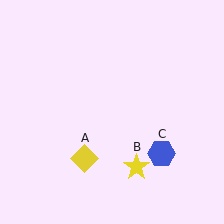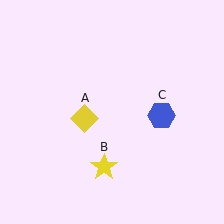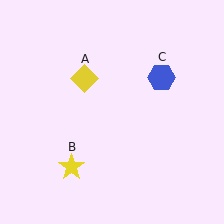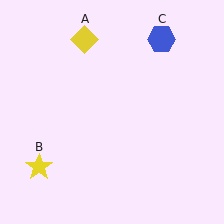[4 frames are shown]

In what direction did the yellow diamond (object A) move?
The yellow diamond (object A) moved up.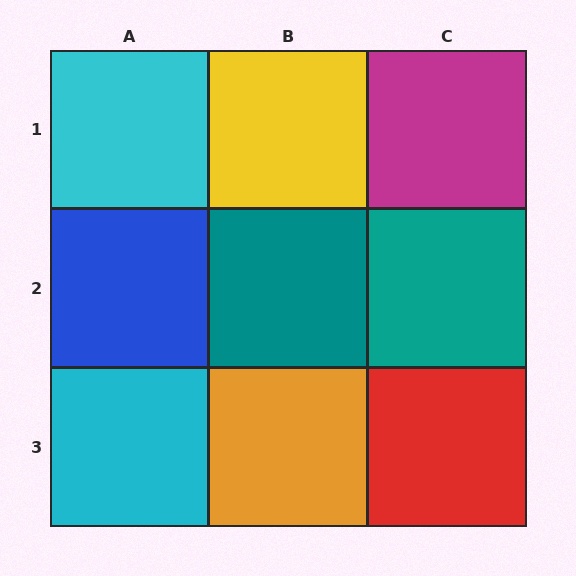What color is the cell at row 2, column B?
Teal.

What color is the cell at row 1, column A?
Cyan.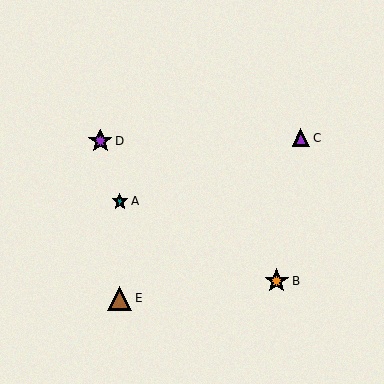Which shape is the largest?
The brown triangle (labeled E) is the largest.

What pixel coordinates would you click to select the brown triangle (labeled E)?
Click at (120, 298) to select the brown triangle E.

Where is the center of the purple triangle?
The center of the purple triangle is at (301, 138).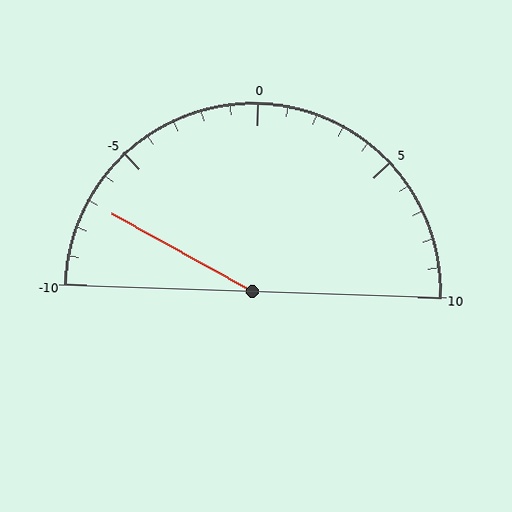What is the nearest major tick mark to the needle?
The nearest major tick mark is -5.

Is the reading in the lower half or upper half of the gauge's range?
The reading is in the lower half of the range (-10 to 10).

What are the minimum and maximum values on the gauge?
The gauge ranges from -10 to 10.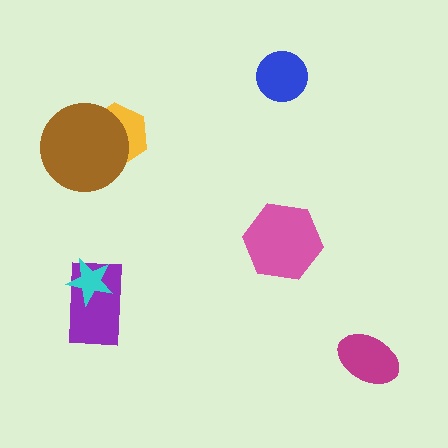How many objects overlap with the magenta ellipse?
0 objects overlap with the magenta ellipse.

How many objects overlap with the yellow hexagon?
1 object overlaps with the yellow hexagon.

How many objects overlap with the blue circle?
0 objects overlap with the blue circle.